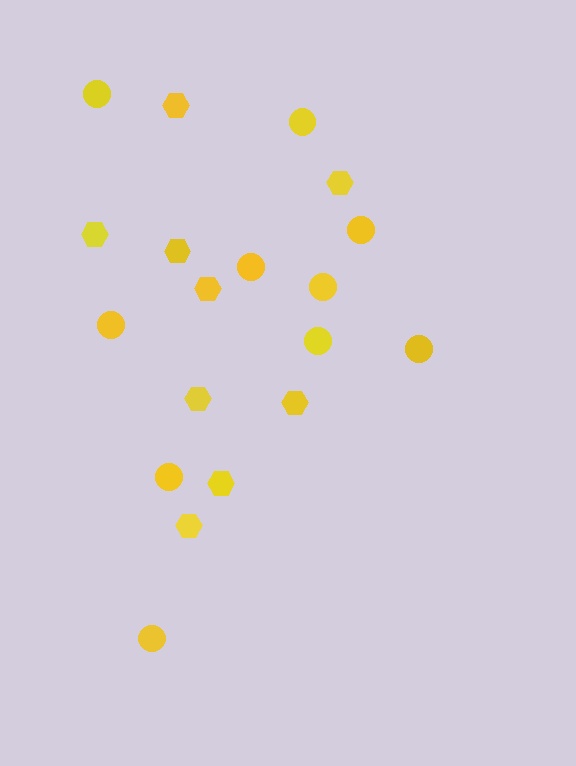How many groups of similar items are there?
There are 2 groups: one group of hexagons (9) and one group of circles (10).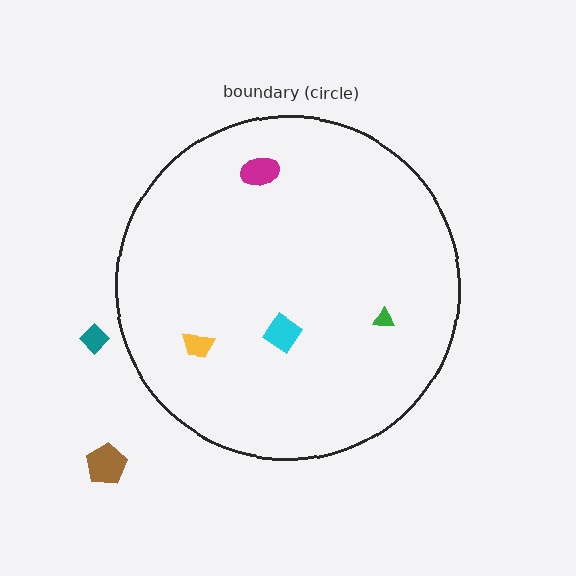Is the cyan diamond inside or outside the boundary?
Inside.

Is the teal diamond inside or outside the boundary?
Outside.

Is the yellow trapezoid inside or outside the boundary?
Inside.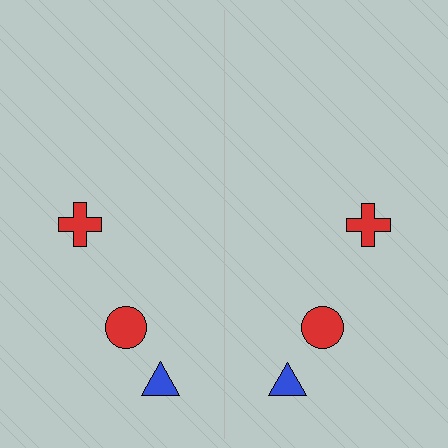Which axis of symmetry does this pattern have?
The pattern has a vertical axis of symmetry running through the center of the image.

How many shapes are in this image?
There are 6 shapes in this image.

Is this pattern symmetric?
Yes, this pattern has bilateral (reflection) symmetry.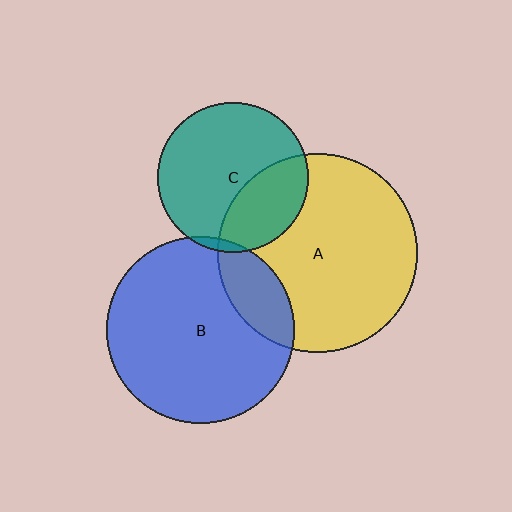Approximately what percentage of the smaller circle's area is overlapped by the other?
Approximately 20%.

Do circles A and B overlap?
Yes.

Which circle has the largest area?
Circle A (yellow).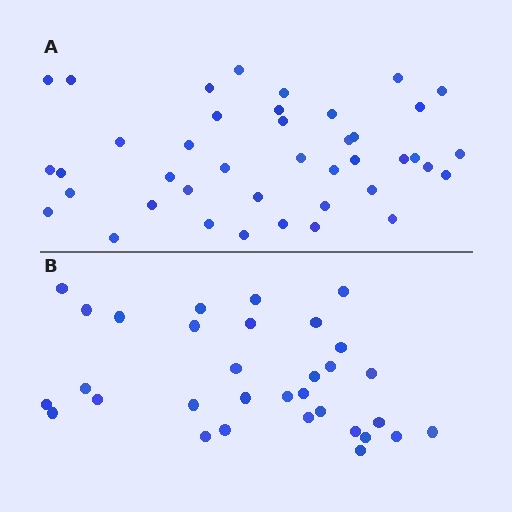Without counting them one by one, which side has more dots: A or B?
Region A (the top region) has more dots.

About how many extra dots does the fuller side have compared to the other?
Region A has roughly 8 or so more dots than region B.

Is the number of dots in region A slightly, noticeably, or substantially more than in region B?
Region A has noticeably more, but not dramatically so. The ratio is roughly 1.3 to 1.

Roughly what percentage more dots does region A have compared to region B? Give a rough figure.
About 30% more.